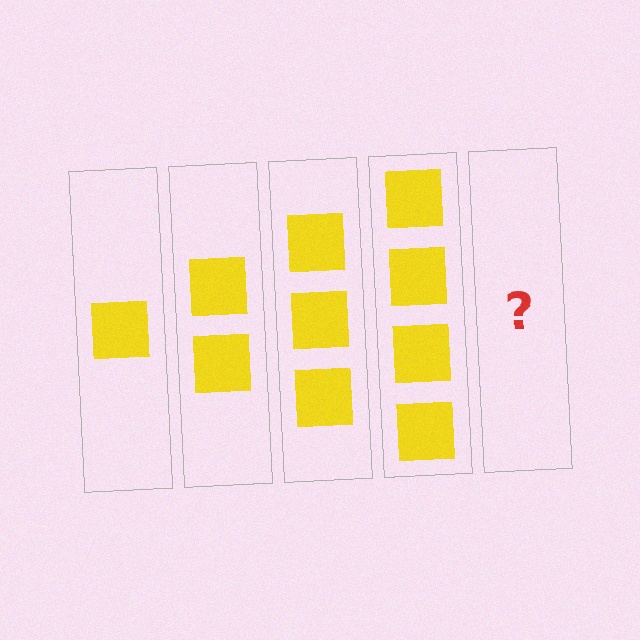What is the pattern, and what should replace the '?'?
The pattern is that each step adds one more square. The '?' should be 5 squares.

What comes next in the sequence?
The next element should be 5 squares.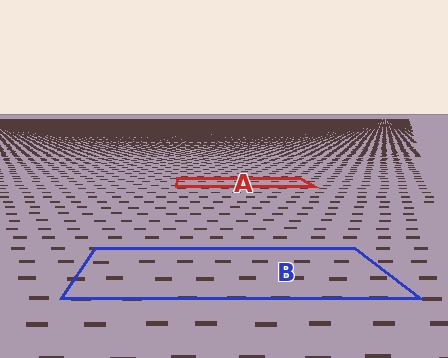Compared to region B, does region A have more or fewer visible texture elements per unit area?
Region A has more texture elements per unit area — they are packed more densely because it is farther away.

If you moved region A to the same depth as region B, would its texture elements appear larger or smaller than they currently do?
They would appear larger. At a closer depth, the same texture elements are projected at a bigger on-screen size.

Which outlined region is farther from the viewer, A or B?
Region A is farther from the viewer — the texture elements inside it appear smaller and more densely packed.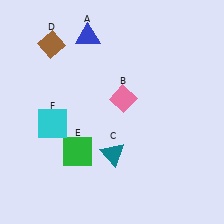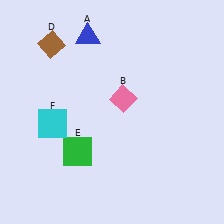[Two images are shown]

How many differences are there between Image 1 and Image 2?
There is 1 difference between the two images.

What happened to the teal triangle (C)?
The teal triangle (C) was removed in Image 2. It was in the bottom-right area of Image 1.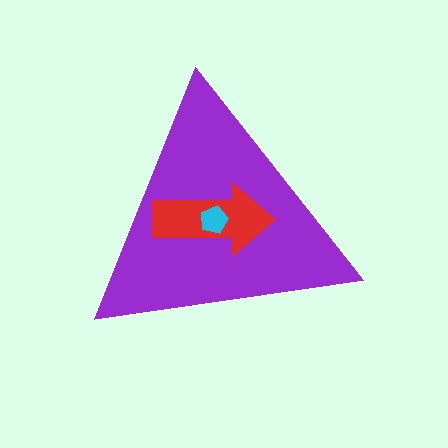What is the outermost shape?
The purple triangle.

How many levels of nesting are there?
3.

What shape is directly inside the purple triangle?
The red arrow.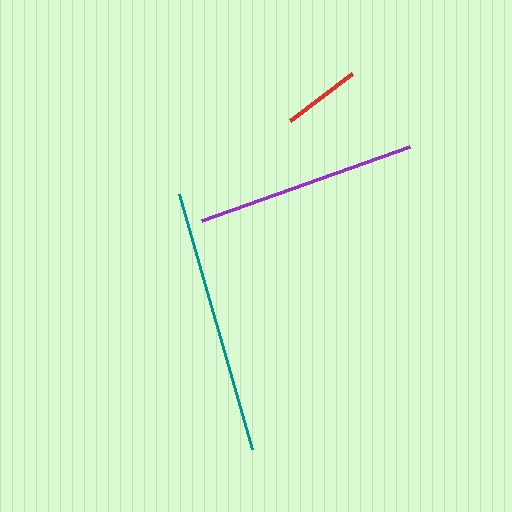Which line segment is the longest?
The teal line is the longest at approximately 265 pixels.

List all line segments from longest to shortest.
From longest to shortest: teal, purple, red.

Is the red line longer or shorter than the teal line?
The teal line is longer than the red line.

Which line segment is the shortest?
The red line is the shortest at approximately 78 pixels.